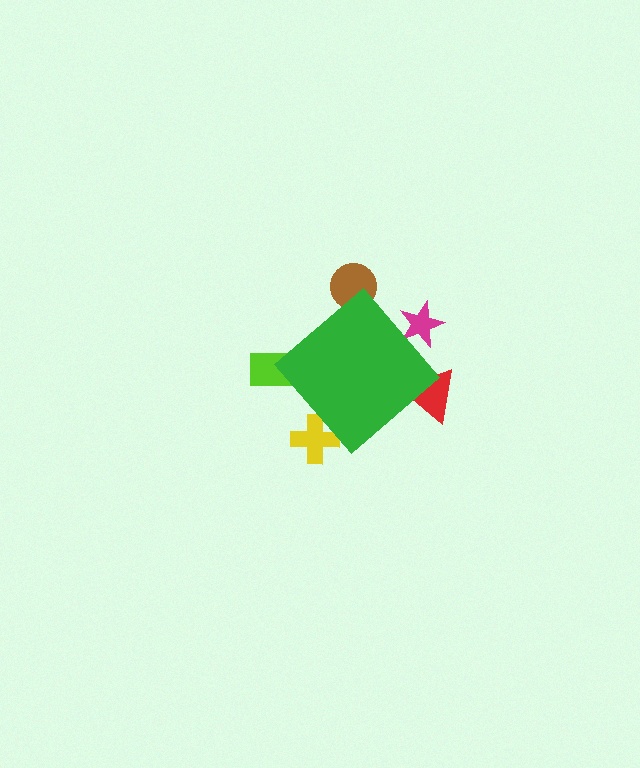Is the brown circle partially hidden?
Yes, the brown circle is partially hidden behind the green diamond.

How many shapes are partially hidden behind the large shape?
5 shapes are partially hidden.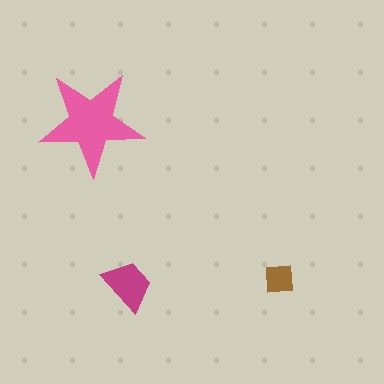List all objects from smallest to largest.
The brown square, the magenta trapezoid, the pink star.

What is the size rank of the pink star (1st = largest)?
1st.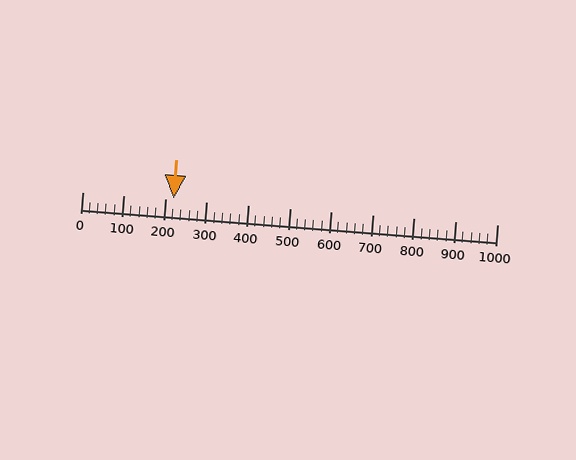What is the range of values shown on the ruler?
The ruler shows values from 0 to 1000.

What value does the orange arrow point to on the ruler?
The orange arrow points to approximately 220.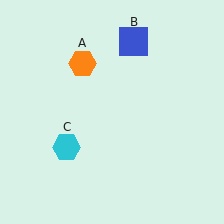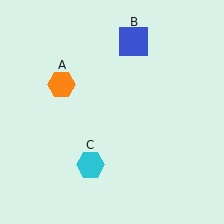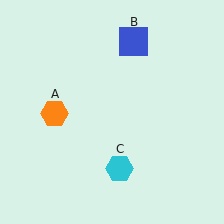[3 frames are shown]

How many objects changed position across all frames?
2 objects changed position: orange hexagon (object A), cyan hexagon (object C).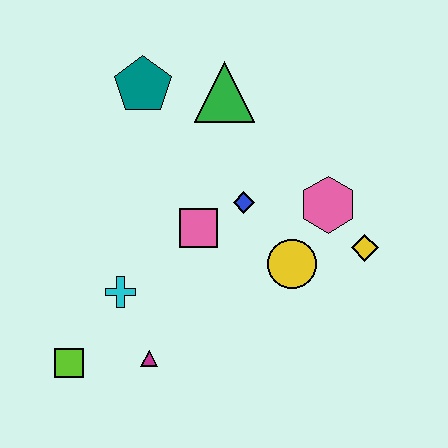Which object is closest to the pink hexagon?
The yellow diamond is closest to the pink hexagon.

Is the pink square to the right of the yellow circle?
No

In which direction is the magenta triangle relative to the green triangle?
The magenta triangle is below the green triangle.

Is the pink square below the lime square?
No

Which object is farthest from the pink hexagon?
The lime square is farthest from the pink hexagon.